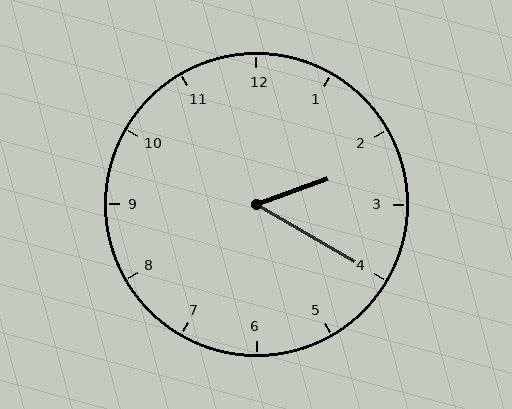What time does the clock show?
2:20.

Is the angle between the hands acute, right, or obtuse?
It is acute.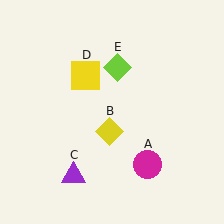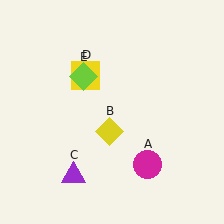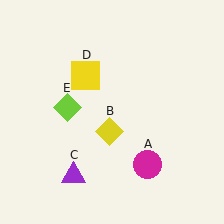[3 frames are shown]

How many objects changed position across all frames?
1 object changed position: lime diamond (object E).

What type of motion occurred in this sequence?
The lime diamond (object E) rotated counterclockwise around the center of the scene.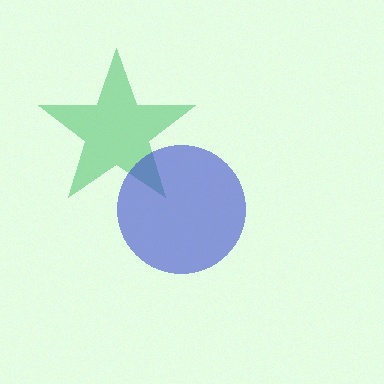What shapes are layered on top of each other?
The layered shapes are: a green star, a blue circle.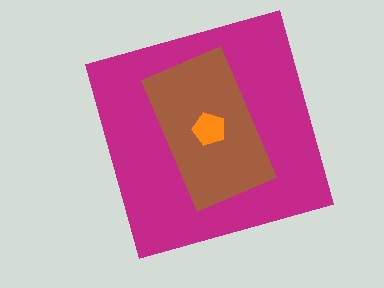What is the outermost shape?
The magenta square.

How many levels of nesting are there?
3.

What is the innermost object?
The orange pentagon.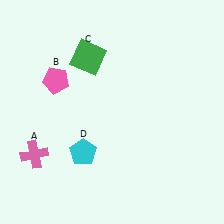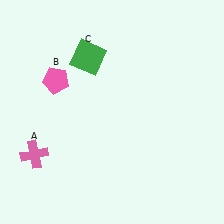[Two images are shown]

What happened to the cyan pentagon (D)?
The cyan pentagon (D) was removed in Image 2. It was in the bottom-left area of Image 1.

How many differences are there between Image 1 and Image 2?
There is 1 difference between the two images.